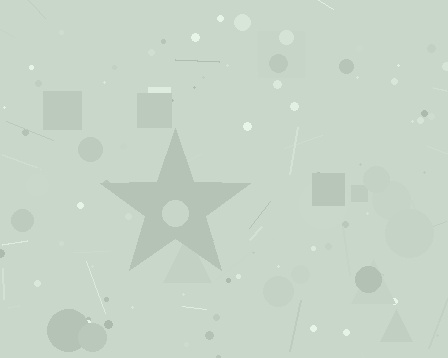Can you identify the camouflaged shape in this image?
The camouflaged shape is a star.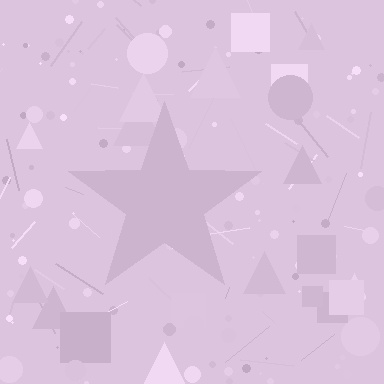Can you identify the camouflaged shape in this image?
The camouflaged shape is a star.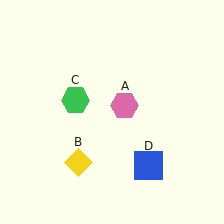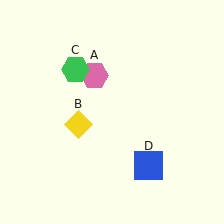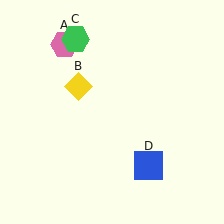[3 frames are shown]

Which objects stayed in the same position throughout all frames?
Blue square (object D) remained stationary.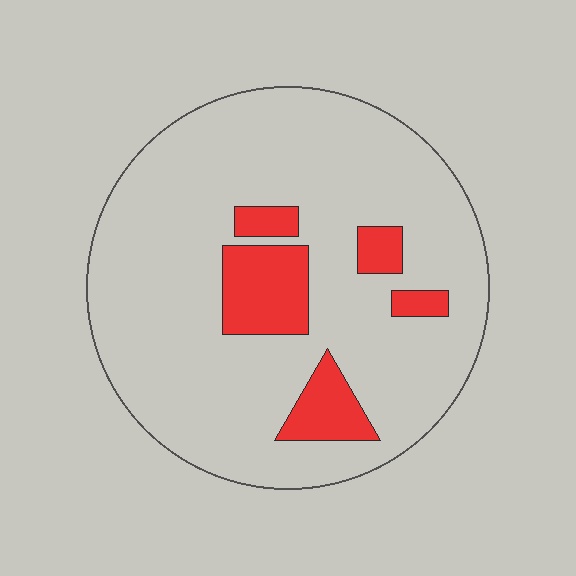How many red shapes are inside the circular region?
5.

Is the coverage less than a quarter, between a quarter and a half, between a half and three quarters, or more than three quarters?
Less than a quarter.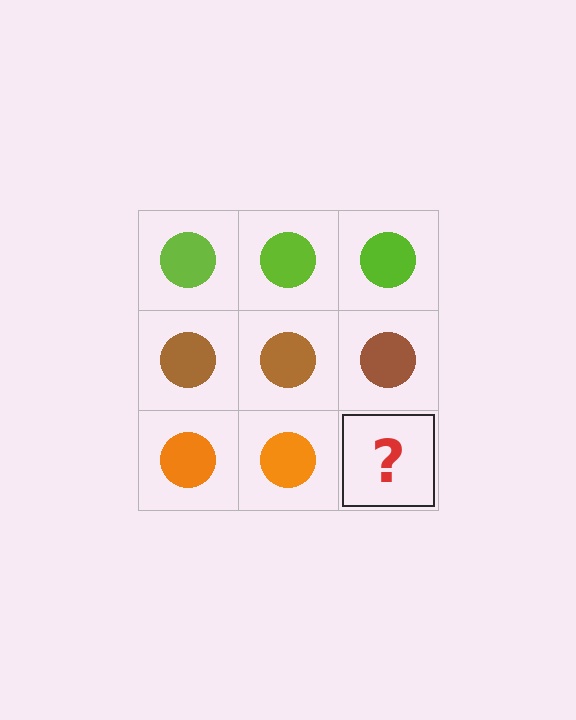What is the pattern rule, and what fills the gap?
The rule is that each row has a consistent color. The gap should be filled with an orange circle.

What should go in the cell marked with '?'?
The missing cell should contain an orange circle.